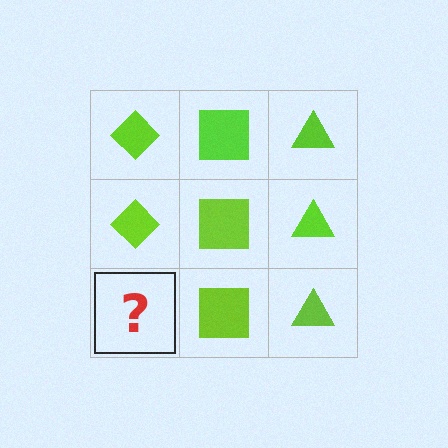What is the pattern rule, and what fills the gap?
The rule is that each column has a consistent shape. The gap should be filled with a lime diamond.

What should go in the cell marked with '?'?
The missing cell should contain a lime diamond.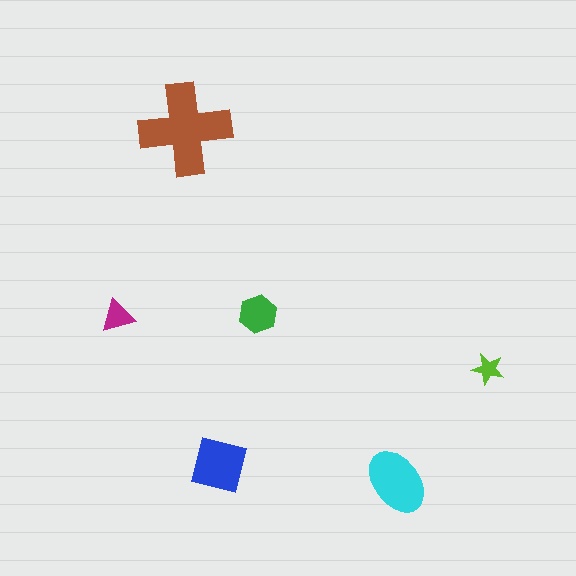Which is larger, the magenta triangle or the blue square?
The blue square.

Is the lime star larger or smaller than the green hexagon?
Smaller.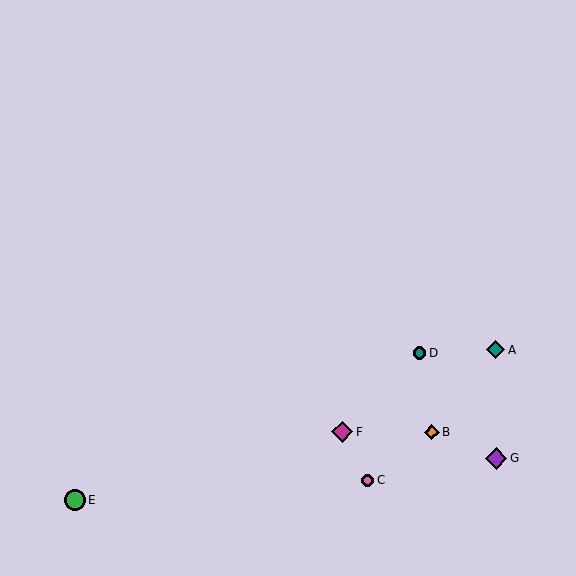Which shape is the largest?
The purple diamond (labeled G) is the largest.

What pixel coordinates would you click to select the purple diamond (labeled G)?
Click at (496, 458) to select the purple diamond G.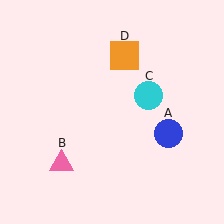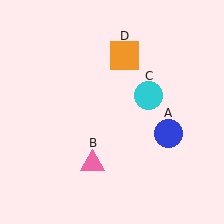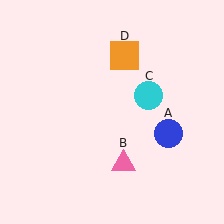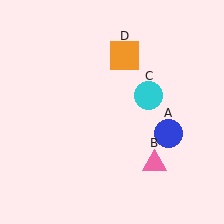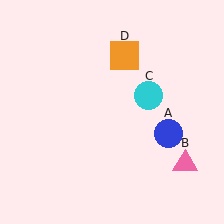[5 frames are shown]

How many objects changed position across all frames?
1 object changed position: pink triangle (object B).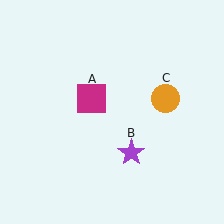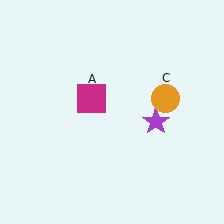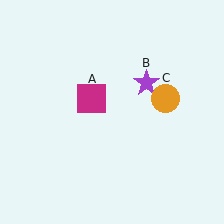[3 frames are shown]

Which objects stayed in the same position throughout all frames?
Magenta square (object A) and orange circle (object C) remained stationary.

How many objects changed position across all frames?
1 object changed position: purple star (object B).